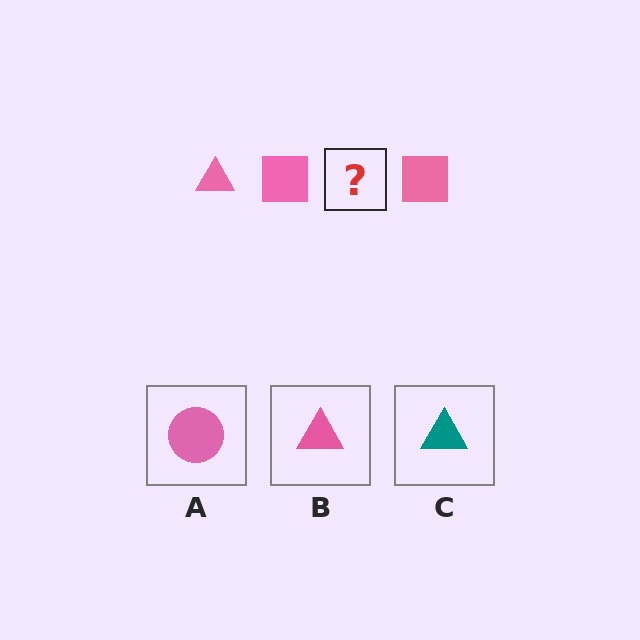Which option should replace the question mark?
Option B.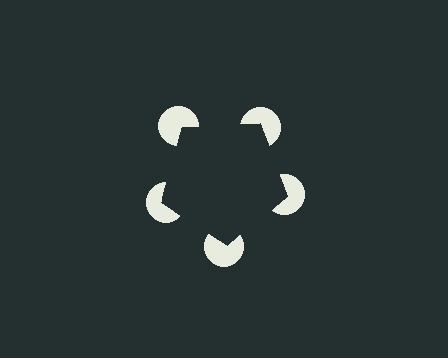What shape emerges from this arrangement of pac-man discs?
An illusory pentagon — its edges are inferred from the aligned wedge cuts in the pac-man discs, not physically drawn.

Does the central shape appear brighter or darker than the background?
It typically appears slightly darker than the background, even though no actual brightness change is drawn.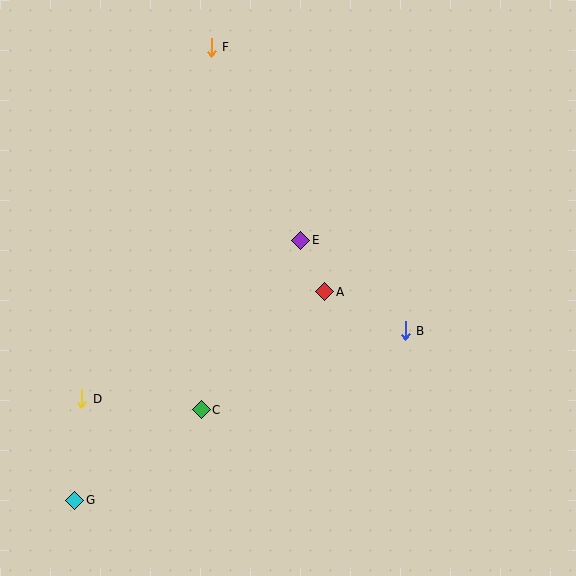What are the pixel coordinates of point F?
Point F is at (211, 47).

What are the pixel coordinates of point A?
Point A is at (325, 292).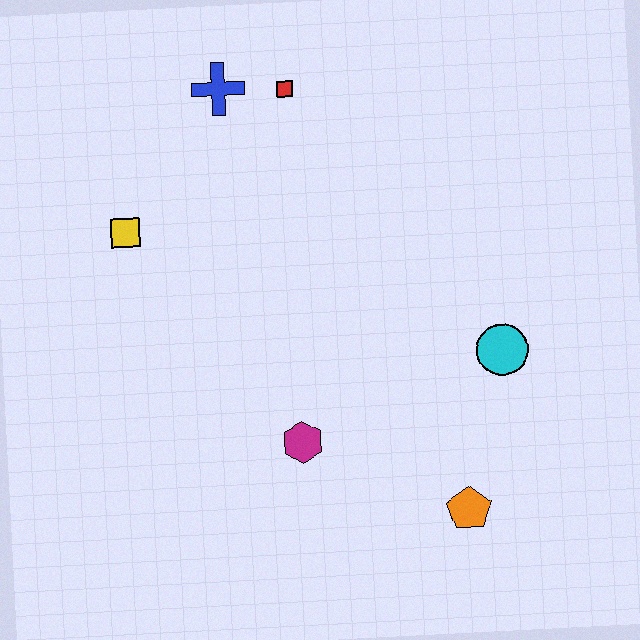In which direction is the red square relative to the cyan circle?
The red square is above the cyan circle.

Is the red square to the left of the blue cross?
No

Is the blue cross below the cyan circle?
No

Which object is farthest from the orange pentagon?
The blue cross is farthest from the orange pentagon.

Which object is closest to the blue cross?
The red square is closest to the blue cross.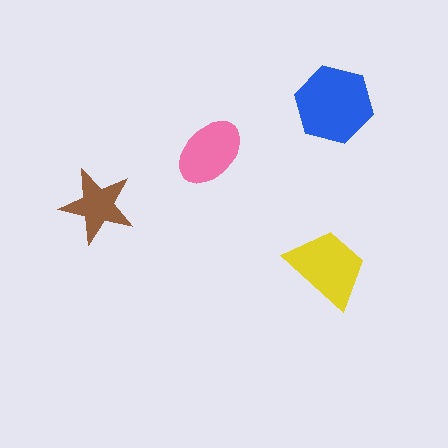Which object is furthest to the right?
The blue hexagon is rightmost.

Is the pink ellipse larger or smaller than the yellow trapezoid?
Smaller.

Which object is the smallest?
The brown star.